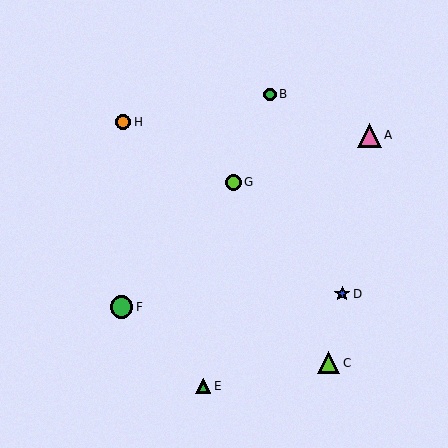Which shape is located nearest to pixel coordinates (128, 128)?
The orange circle (labeled H) at (123, 122) is nearest to that location.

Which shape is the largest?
The pink triangle (labeled A) is the largest.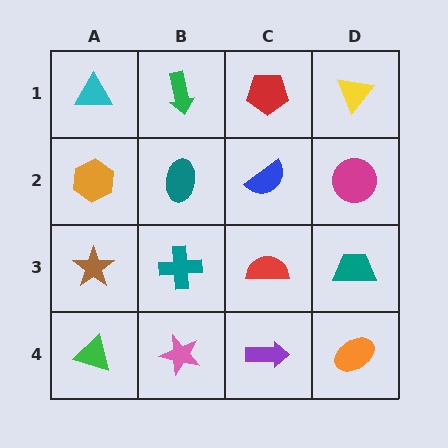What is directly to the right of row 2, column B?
A blue semicircle.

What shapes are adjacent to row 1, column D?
A magenta circle (row 2, column D), a red pentagon (row 1, column C).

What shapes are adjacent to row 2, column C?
A red pentagon (row 1, column C), a red semicircle (row 3, column C), a teal ellipse (row 2, column B), a magenta circle (row 2, column D).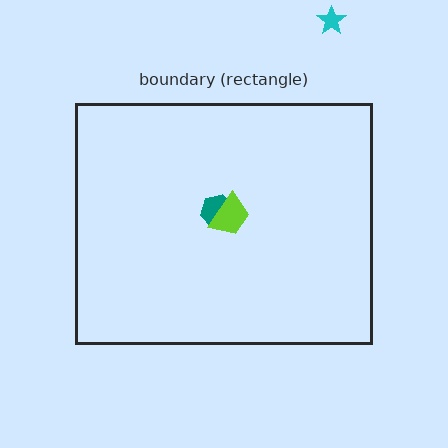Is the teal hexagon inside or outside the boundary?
Inside.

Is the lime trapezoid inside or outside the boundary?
Inside.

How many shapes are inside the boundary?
2 inside, 1 outside.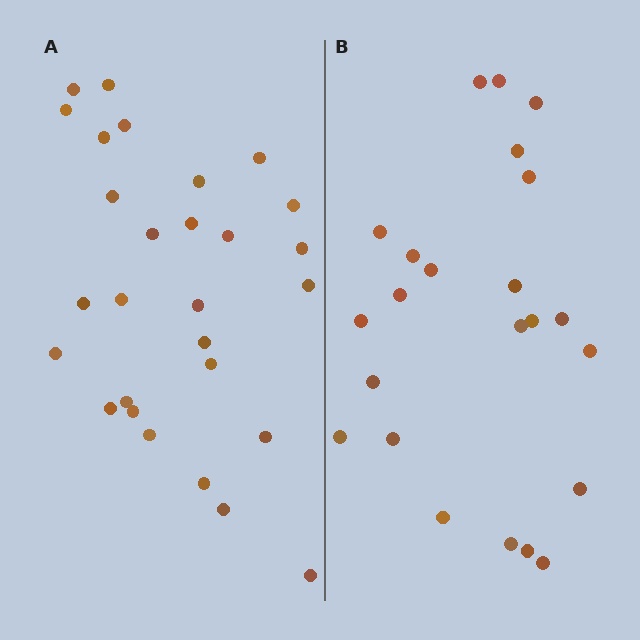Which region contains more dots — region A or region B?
Region A (the left region) has more dots.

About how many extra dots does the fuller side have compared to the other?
Region A has about 5 more dots than region B.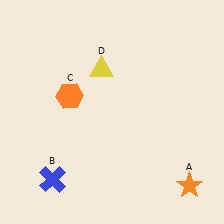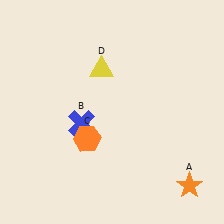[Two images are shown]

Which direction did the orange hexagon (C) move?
The orange hexagon (C) moved down.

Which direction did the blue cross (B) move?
The blue cross (B) moved up.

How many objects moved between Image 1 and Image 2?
2 objects moved between the two images.